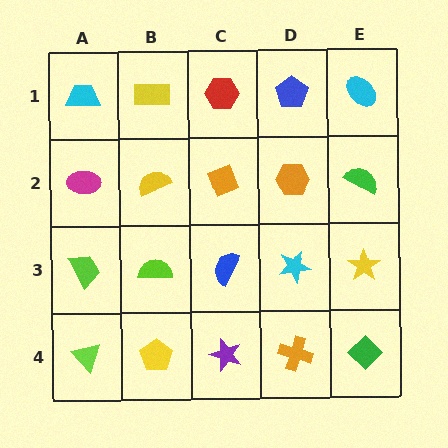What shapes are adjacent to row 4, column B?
A lime semicircle (row 3, column B), a lime triangle (row 4, column A), a purple star (row 4, column C).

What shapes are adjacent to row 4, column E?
A yellow star (row 3, column E), an orange cross (row 4, column D).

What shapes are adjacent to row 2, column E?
A cyan ellipse (row 1, column E), a yellow star (row 3, column E), an orange hexagon (row 2, column D).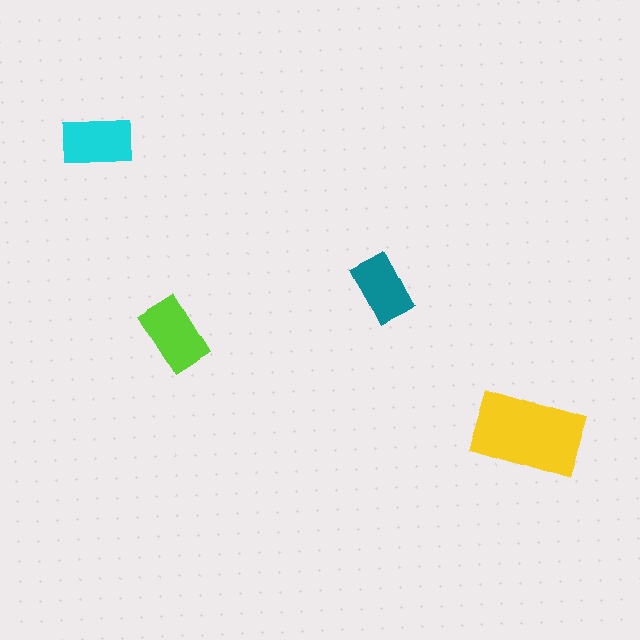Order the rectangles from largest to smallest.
the yellow one, the lime one, the cyan one, the teal one.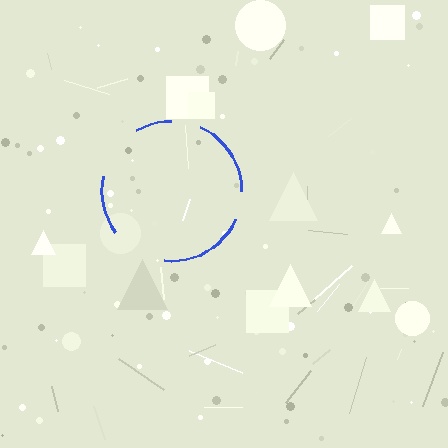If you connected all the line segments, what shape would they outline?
They would outline a circle.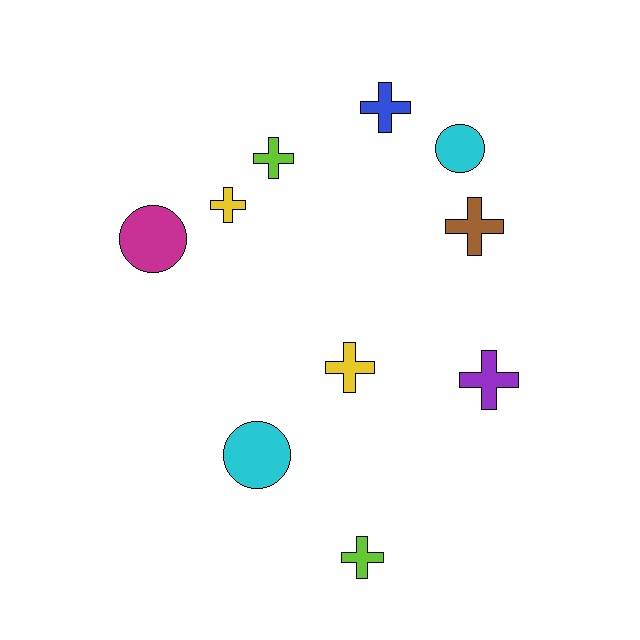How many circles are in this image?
There are 3 circles.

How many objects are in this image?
There are 10 objects.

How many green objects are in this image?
There are no green objects.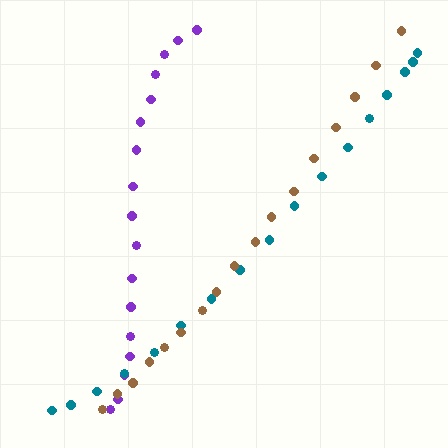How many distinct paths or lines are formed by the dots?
There are 3 distinct paths.